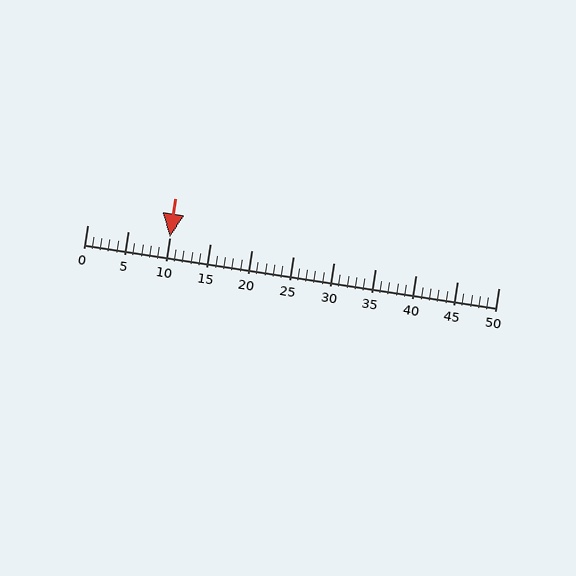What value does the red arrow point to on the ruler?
The red arrow points to approximately 10.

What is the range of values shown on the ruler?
The ruler shows values from 0 to 50.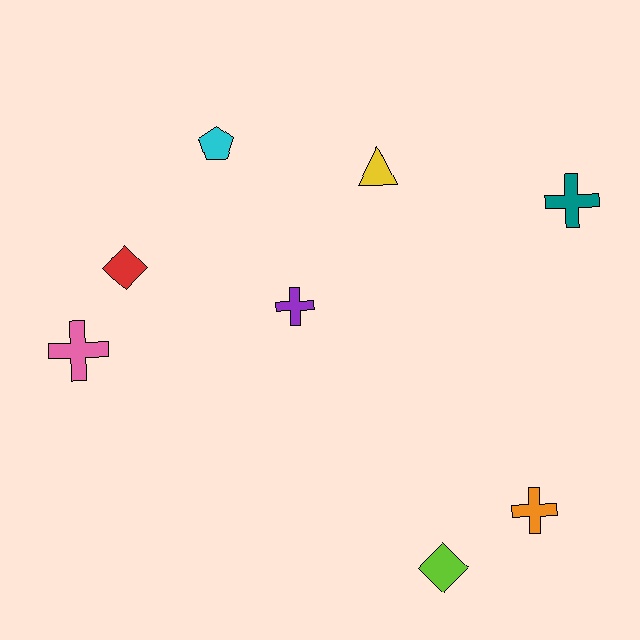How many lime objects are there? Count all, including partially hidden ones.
There is 1 lime object.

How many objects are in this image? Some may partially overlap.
There are 8 objects.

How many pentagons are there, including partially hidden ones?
There is 1 pentagon.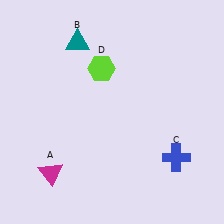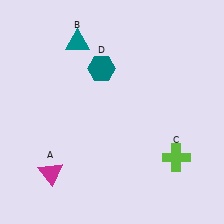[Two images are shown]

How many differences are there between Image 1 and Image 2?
There are 2 differences between the two images.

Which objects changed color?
C changed from blue to lime. D changed from lime to teal.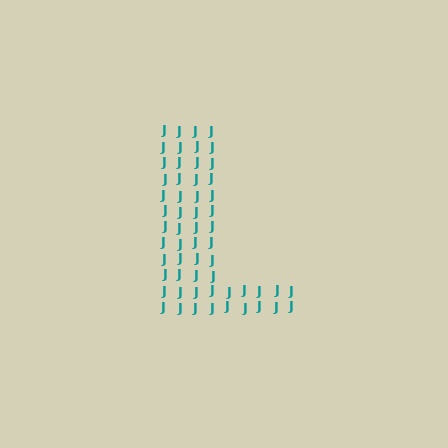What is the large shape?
The large shape is the letter L.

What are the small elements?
The small elements are letter J's.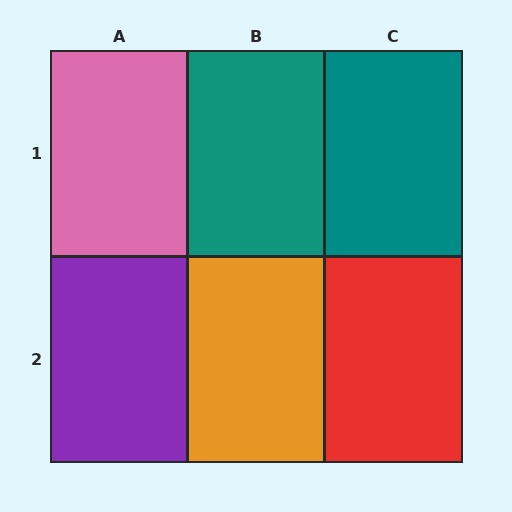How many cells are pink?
1 cell is pink.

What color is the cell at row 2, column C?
Red.